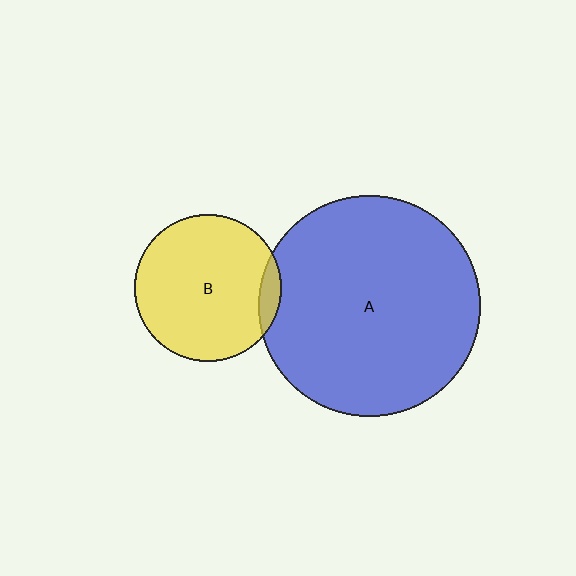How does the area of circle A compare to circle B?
Approximately 2.3 times.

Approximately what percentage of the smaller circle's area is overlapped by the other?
Approximately 5%.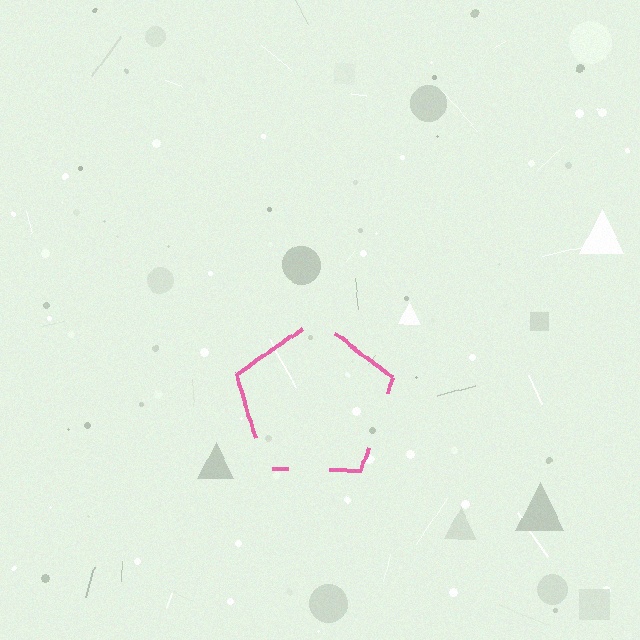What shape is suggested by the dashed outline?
The dashed outline suggests a pentagon.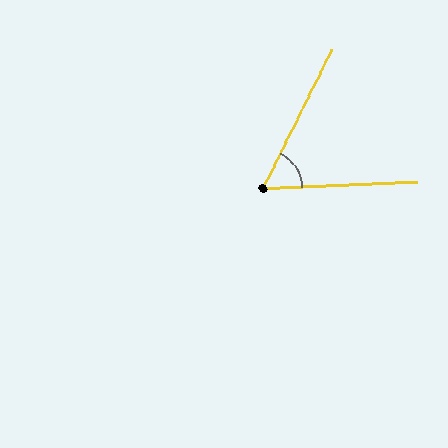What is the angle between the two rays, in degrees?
Approximately 61 degrees.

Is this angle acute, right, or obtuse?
It is acute.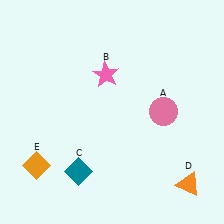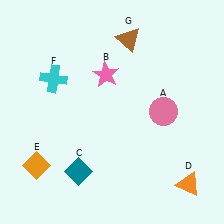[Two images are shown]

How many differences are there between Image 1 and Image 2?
There are 2 differences between the two images.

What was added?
A cyan cross (F), a brown triangle (G) were added in Image 2.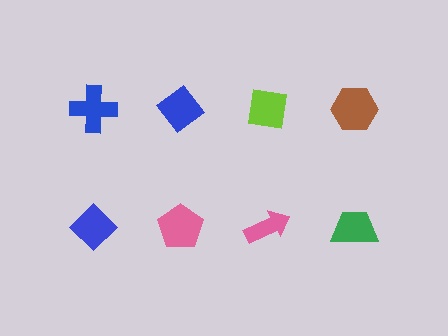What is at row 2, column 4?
A green trapezoid.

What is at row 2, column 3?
A pink arrow.